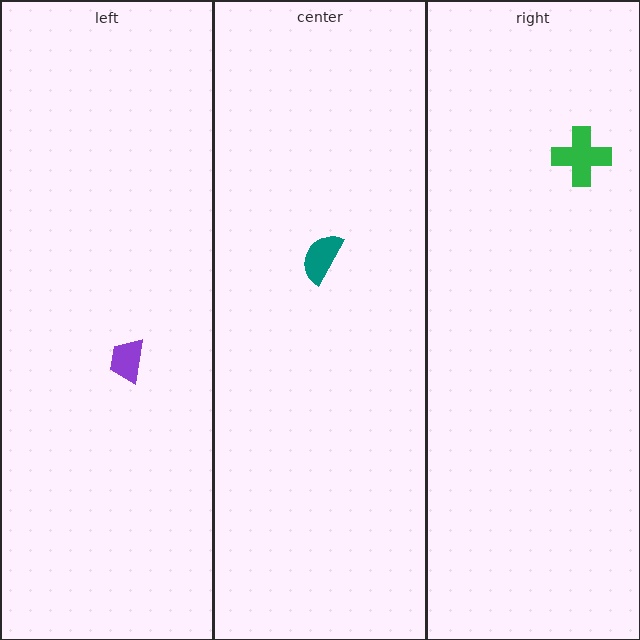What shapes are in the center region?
The teal semicircle.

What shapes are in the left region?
The purple trapezoid.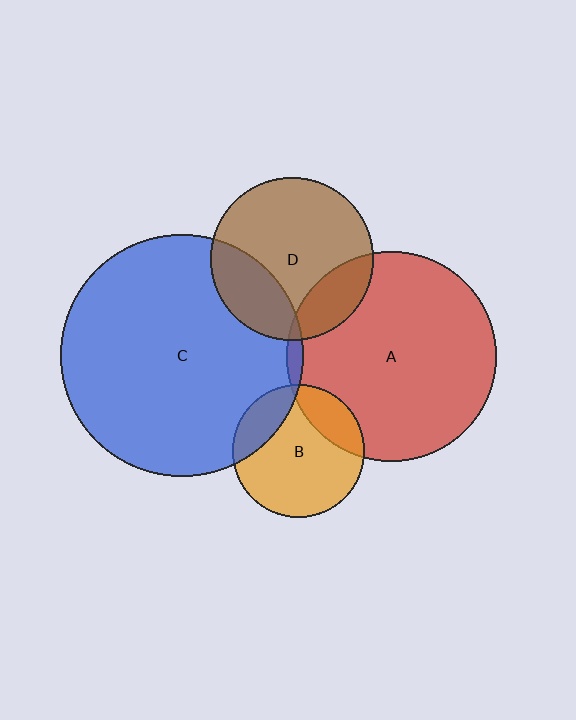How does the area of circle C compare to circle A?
Approximately 1.3 times.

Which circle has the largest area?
Circle C (blue).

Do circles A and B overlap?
Yes.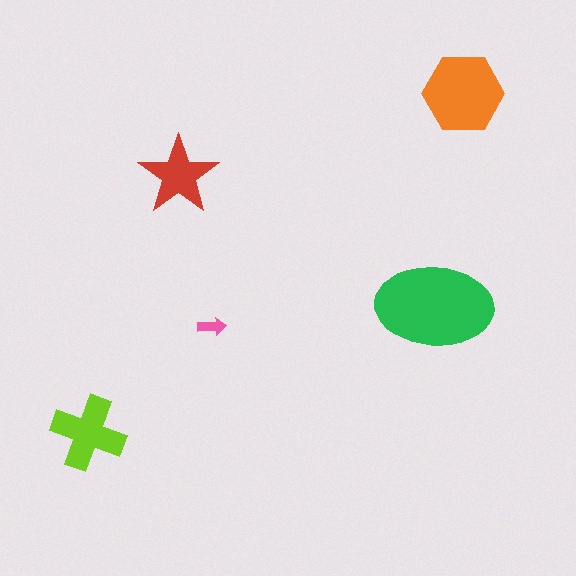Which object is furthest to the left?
The lime cross is leftmost.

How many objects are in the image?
There are 5 objects in the image.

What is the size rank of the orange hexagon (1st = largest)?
2nd.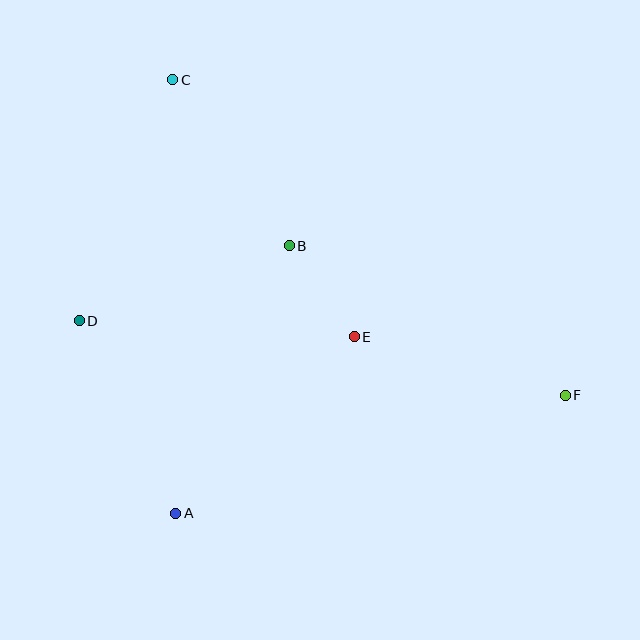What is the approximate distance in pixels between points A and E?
The distance between A and E is approximately 251 pixels.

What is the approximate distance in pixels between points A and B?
The distance between A and B is approximately 290 pixels.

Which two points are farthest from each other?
Points C and F are farthest from each other.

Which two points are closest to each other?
Points B and E are closest to each other.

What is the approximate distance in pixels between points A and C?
The distance between A and C is approximately 434 pixels.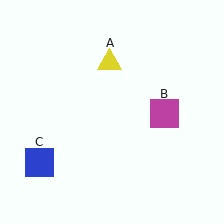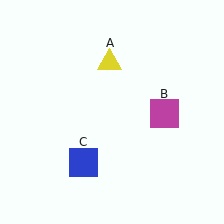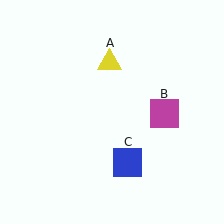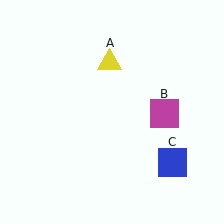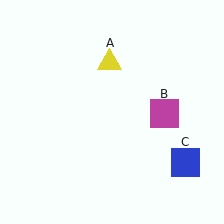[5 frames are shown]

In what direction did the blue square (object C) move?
The blue square (object C) moved right.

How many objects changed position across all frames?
1 object changed position: blue square (object C).